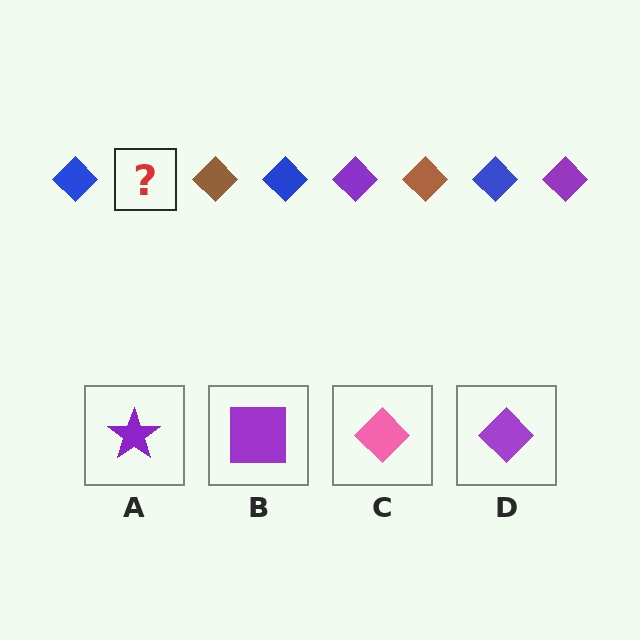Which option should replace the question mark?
Option D.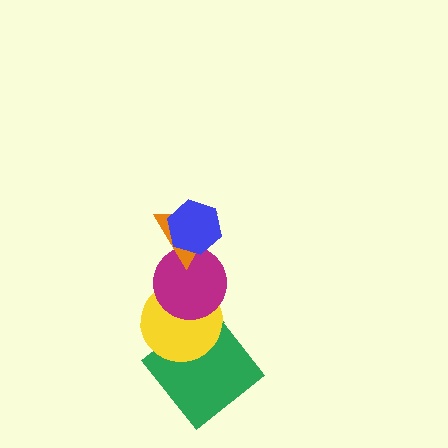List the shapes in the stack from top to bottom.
From top to bottom: the blue hexagon, the orange triangle, the magenta circle, the yellow circle, the green diamond.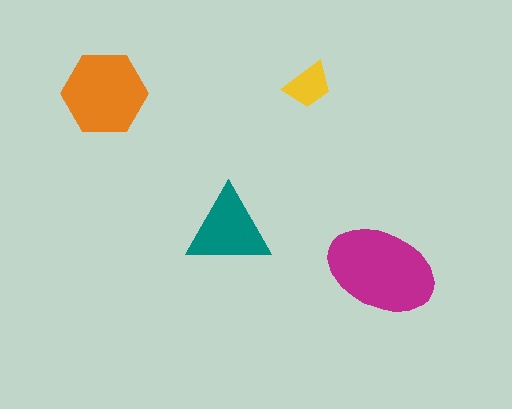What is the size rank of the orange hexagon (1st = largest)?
2nd.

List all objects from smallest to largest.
The yellow trapezoid, the teal triangle, the orange hexagon, the magenta ellipse.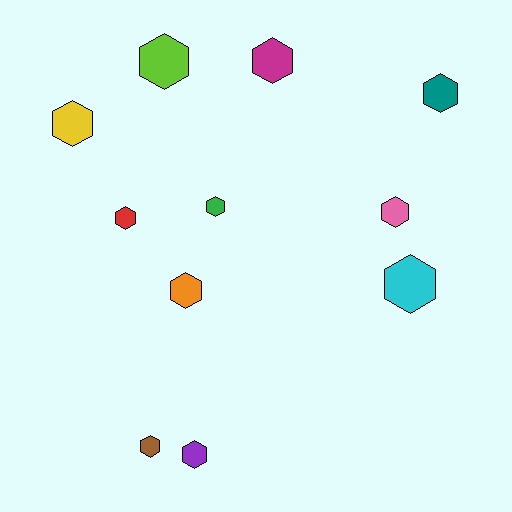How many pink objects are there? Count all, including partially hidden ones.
There is 1 pink object.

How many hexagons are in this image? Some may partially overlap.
There are 11 hexagons.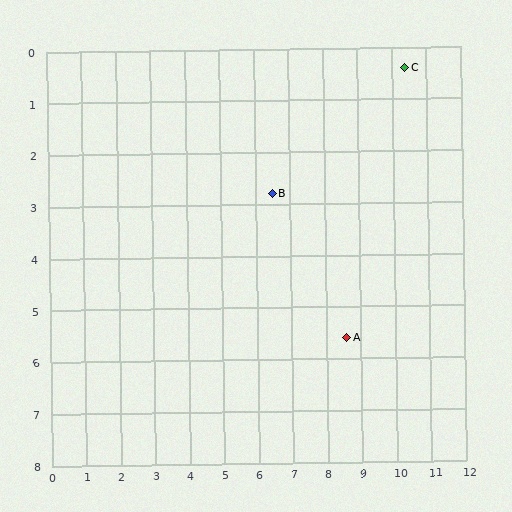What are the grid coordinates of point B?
Point B is at approximately (6.5, 2.8).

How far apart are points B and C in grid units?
Points B and C are about 4.6 grid units apart.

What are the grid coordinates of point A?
Point A is at approximately (8.6, 5.6).